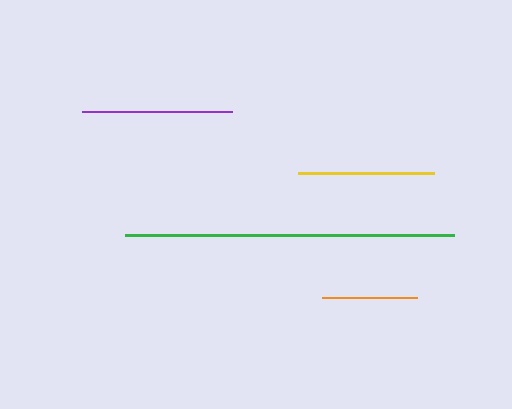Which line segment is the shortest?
The orange line is the shortest at approximately 95 pixels.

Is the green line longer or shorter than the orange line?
The green line is longer than the orange line.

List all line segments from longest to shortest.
From longest to shortest: green, purple, yellow, orange.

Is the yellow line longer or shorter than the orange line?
The yellow line is longer than the orange line.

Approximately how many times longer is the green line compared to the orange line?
The green line is approximately 3.5 times the length of the orange line.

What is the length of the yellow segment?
The yellow segment is approximately 135 pixels long.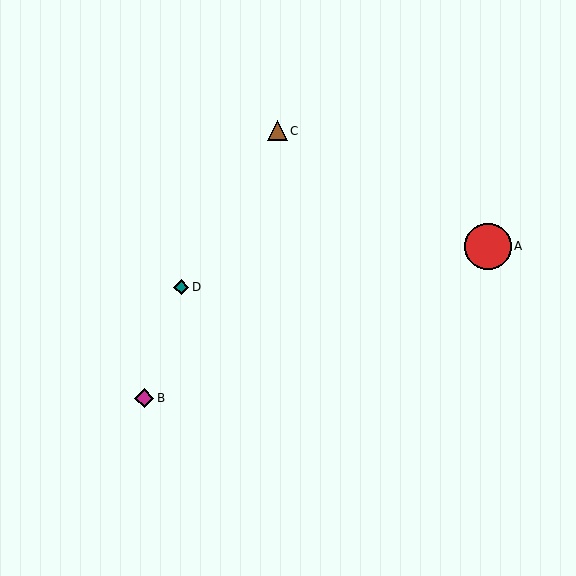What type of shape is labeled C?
Shape C is a brown triangle.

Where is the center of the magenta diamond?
The center of the magenta diamond is at (144, 398).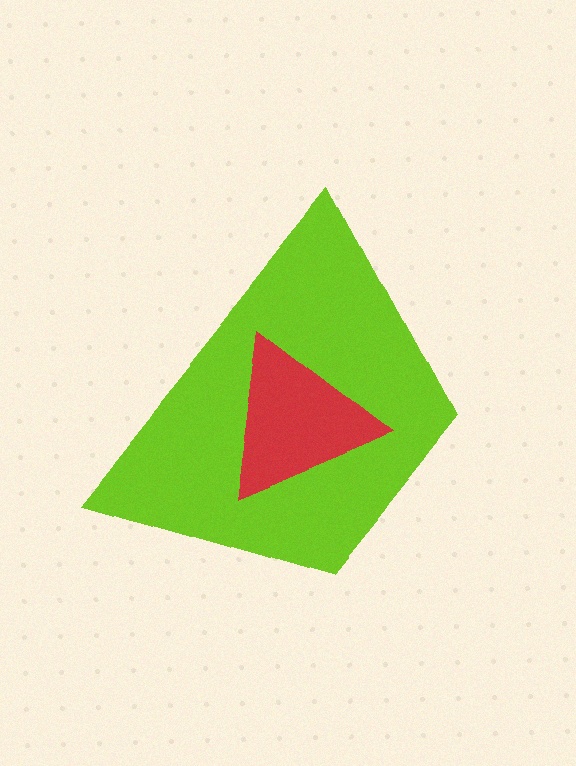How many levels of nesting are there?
2.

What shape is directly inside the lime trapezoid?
The red triangle.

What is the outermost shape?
The lime trapezoid.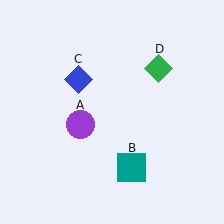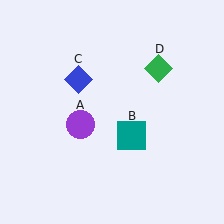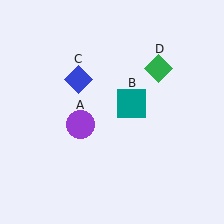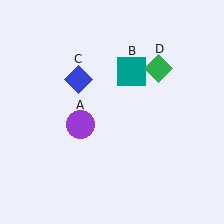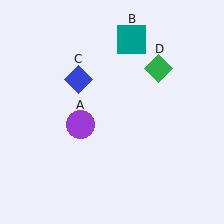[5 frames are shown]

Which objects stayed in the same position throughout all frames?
Purple circle (object A) and blue diamond (object C) and green diamond (object D) remained stationary.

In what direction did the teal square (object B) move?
The teal square (object B) moved up.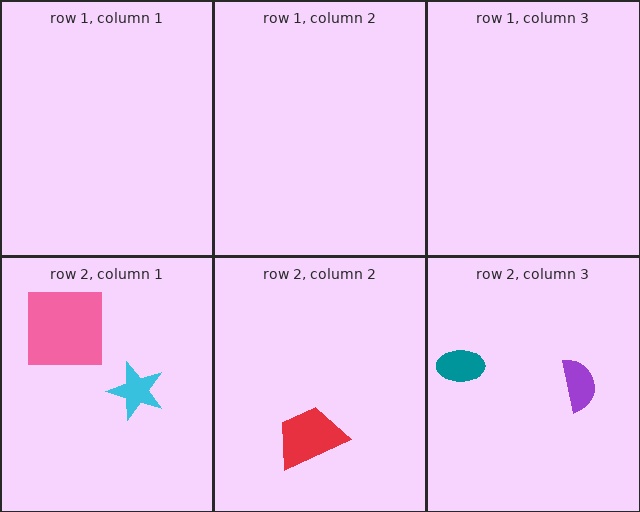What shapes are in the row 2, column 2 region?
The red trapezoid.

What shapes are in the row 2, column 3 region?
The teal ellipse, the purple semicircle.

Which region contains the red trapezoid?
The row 2, column 2 region.